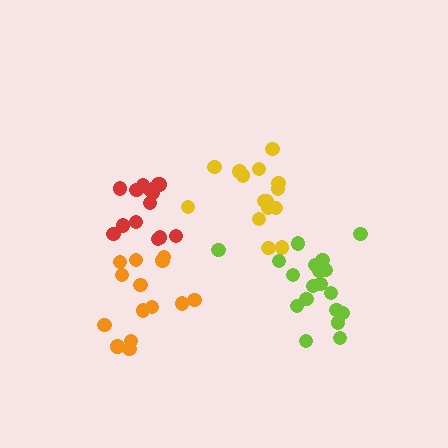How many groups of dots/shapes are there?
There are 4 groups.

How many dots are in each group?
Group 1: 15 dots, Group 2: 15 dots, Group 3: 19 dots, Group 4: 14 dots (63 total).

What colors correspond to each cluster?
The clusters are colored: yellow, red, lime, orange.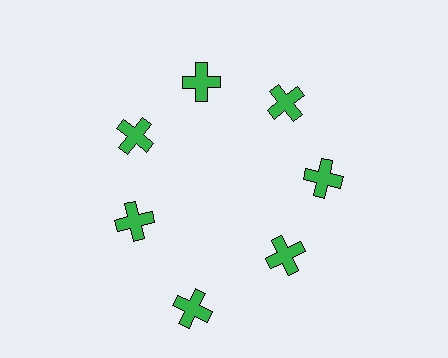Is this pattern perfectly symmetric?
No. The 7 green crosses are arranged in a ring, but one element near the 6 o'clock position is pushed outward from the center, breaking the 7-fold rotational symmetry.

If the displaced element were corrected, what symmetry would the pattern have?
It would have 7-fold rotational symmetry — the pattern would map onto itself every 51 degrees.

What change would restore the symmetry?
The symmetry would be restored by moving it inward, back onto the ring so that all 7 crosses sit at equal angles and equal distance from the center.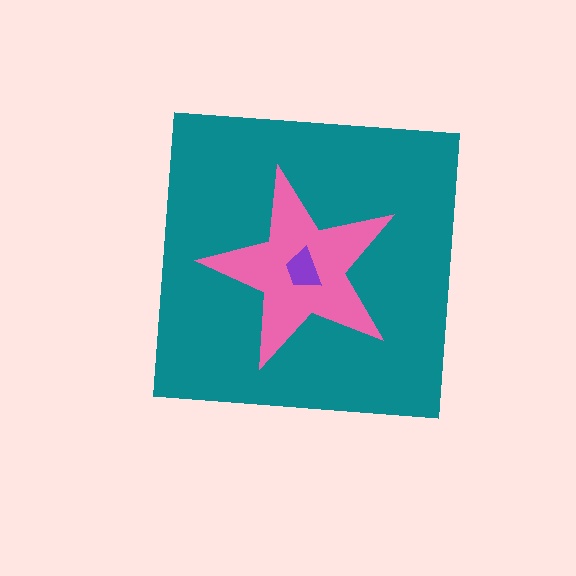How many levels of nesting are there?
3.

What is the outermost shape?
The teal square.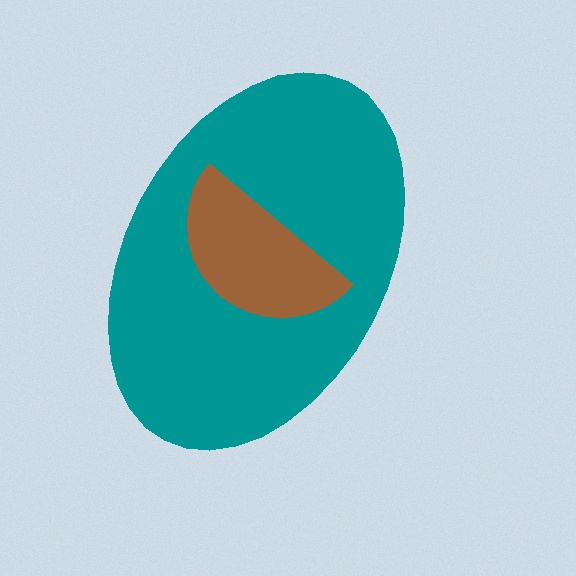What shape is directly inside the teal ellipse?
The brown semicircle.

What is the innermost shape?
The brown semicircle.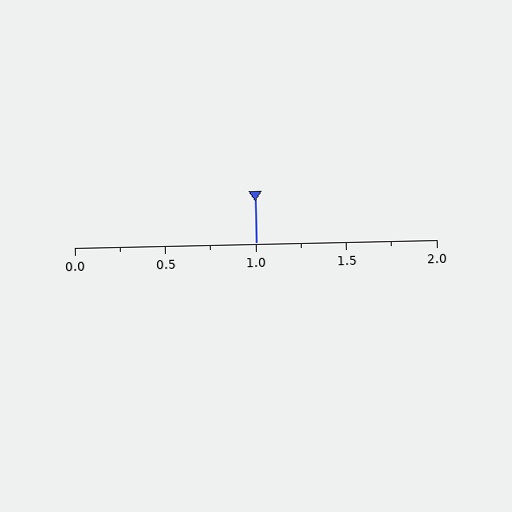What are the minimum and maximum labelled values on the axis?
The axis runs from 0.0 to 2.0.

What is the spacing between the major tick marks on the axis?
The major ticks are spaced 0.5 apart.